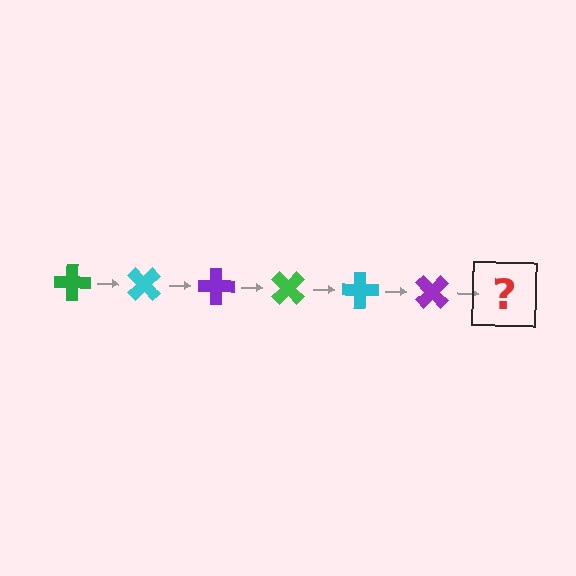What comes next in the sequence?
The next element should be a green cross, rotated 270 degrees from the start.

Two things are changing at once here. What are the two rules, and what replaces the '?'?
The two rules are that it rotates 45 degrees each step and the color cycles through green, cyan, and purple. The '?' should be a green cross, rotated 270 degrees from the start.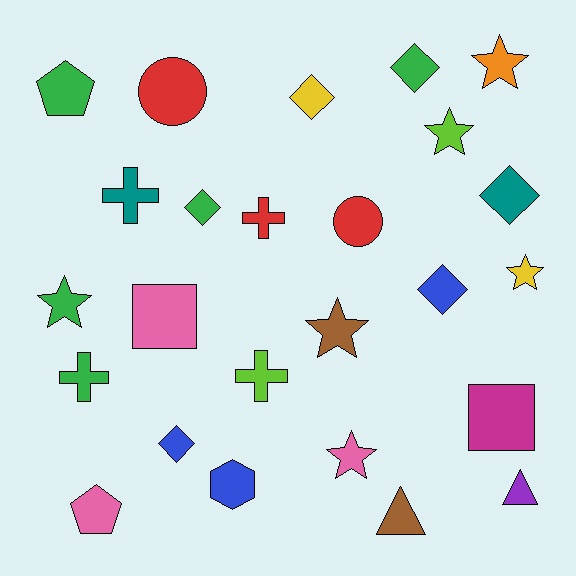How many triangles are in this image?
There are 2 triangles.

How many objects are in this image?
There are 25 objects.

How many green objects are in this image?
There are 5 green objects.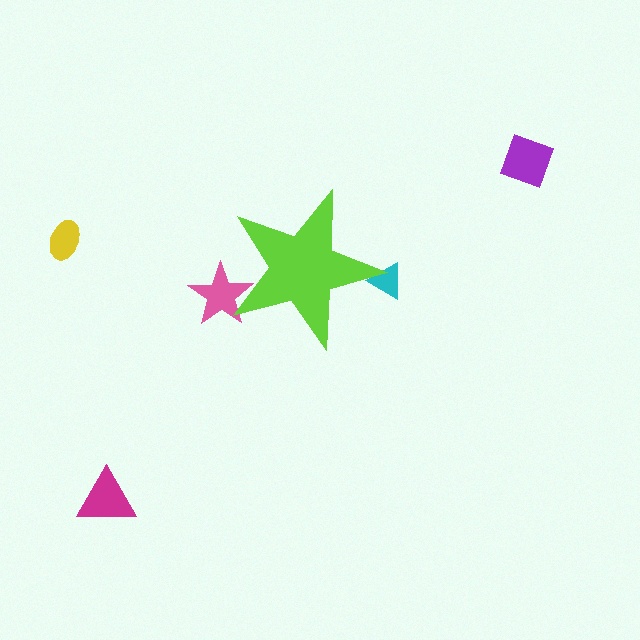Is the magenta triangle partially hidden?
No, the magenta triangle is fully visible.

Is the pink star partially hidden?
Yes, the pink star is partially hidden behind the lime star.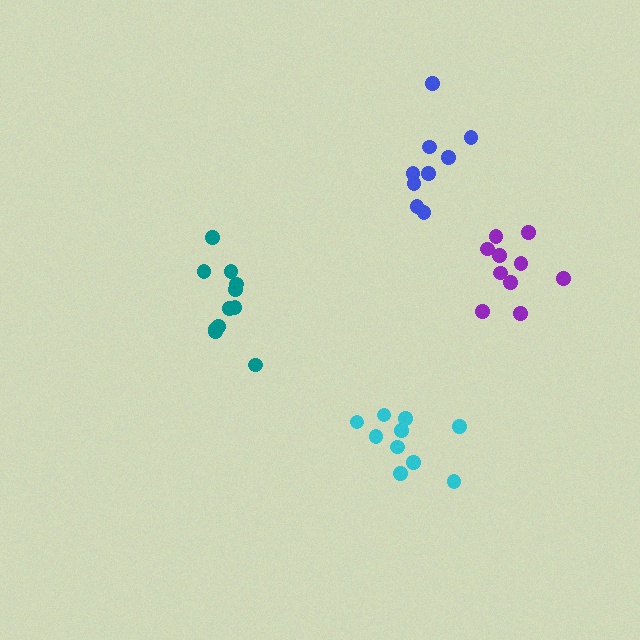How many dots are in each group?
Group 1: 9 dots, Group 2: 10 dots, Group 3: 11 dots, Group 4: 10 dots (40 total).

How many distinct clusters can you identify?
There are 4 distinct clusters.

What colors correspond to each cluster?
The clusters are colored: blue, cyan, teal, purple.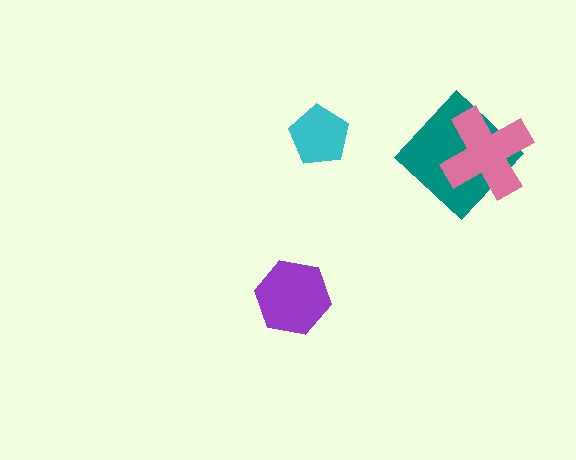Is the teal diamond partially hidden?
Yes, it is partially covered by another shape.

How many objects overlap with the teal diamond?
1 object overlaps with the teal diamond.